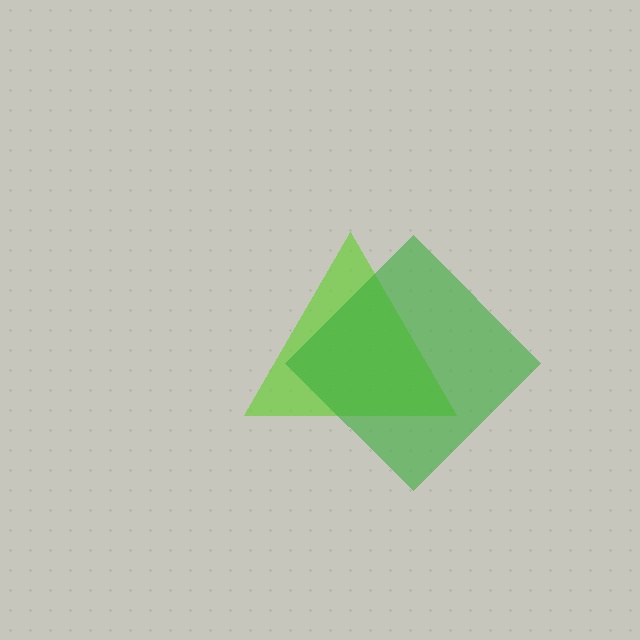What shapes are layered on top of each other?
The layered shapes are: a lime triangle, a green diamond.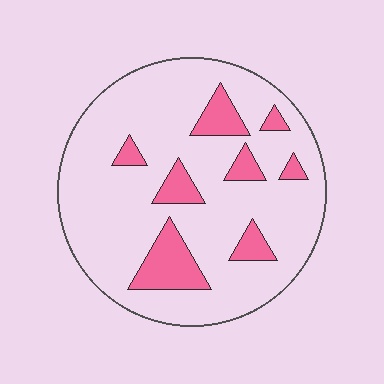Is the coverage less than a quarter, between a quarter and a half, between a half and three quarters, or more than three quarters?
Less than a quarter.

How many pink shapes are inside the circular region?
8.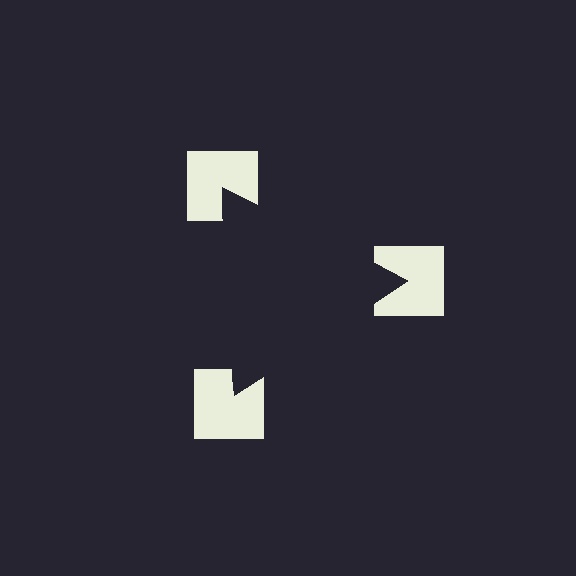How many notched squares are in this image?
There are 3 — one at each vertex of the illusory triangle.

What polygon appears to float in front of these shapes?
An illusory triangle — its edges are inferred from the aligned wedge cuts in the notched squares, not physically drawn.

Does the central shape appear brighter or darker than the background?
It typically appears slightly darker than the background, even though no actual brightness change is drawn.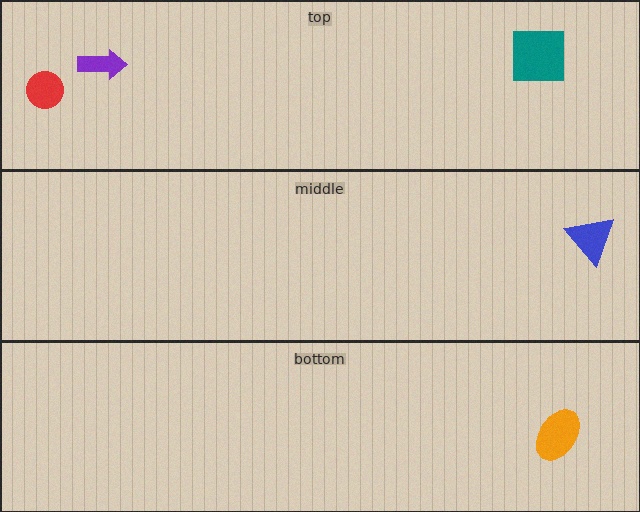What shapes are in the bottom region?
The orange ellipse.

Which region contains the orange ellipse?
The bottom region.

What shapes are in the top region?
The red circle, the purple arrow, the teal square.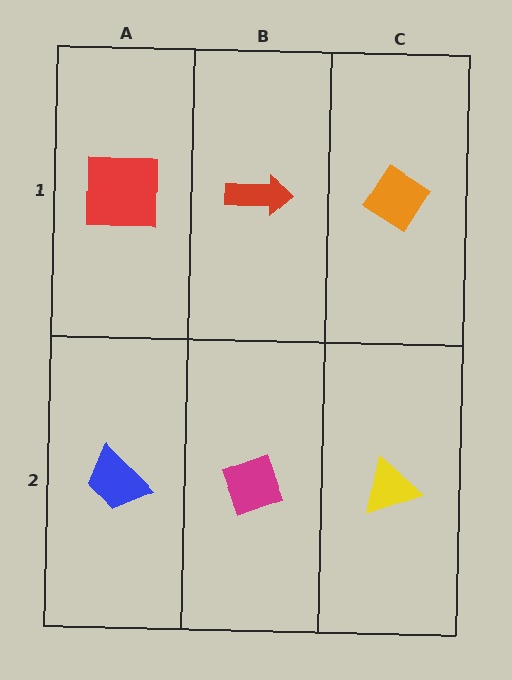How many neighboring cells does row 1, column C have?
2.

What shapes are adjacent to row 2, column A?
A red square (row 1, column A), a magenta diamond (row 2, column B).